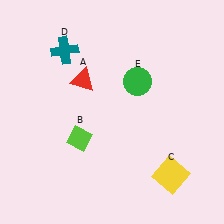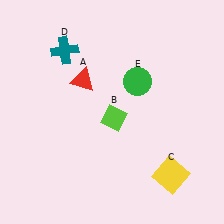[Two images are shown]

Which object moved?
The lime diamond (B) moved right.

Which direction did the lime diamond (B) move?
The lime diamond (B) moved right.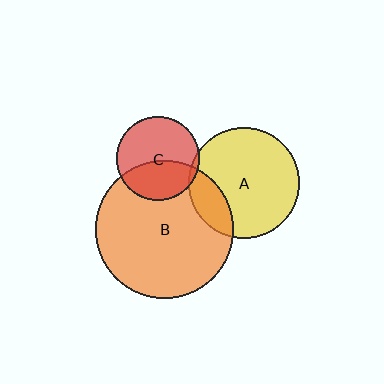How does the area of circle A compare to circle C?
Approximately 1.8 times.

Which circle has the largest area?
Circle B (orange).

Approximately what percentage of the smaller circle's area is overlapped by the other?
Approximately 5%.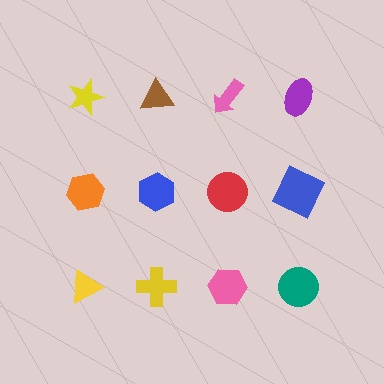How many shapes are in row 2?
4 shapes.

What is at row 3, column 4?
A teal circle.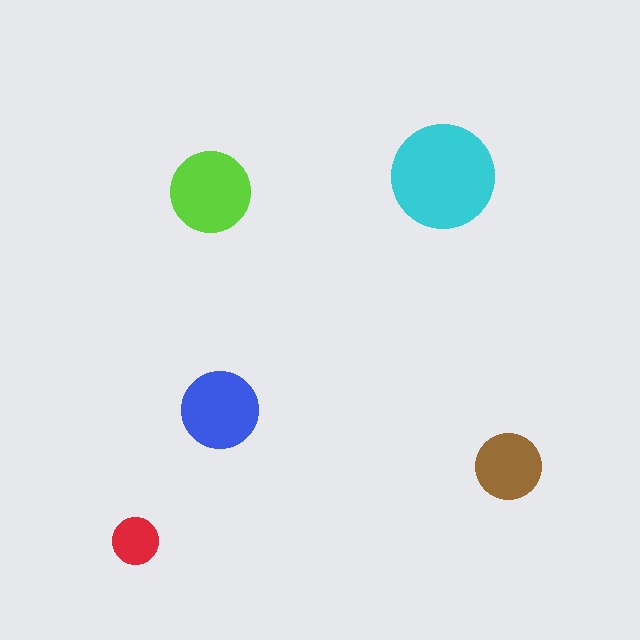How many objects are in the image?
There are 5 objects in the image.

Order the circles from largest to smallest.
the cyan one, the lime one, the blue one, the brown one, the red one.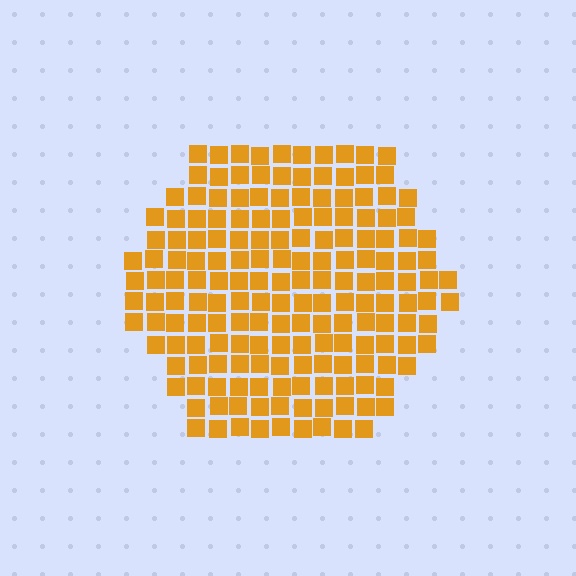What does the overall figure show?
The overall figure shows a hexagon.